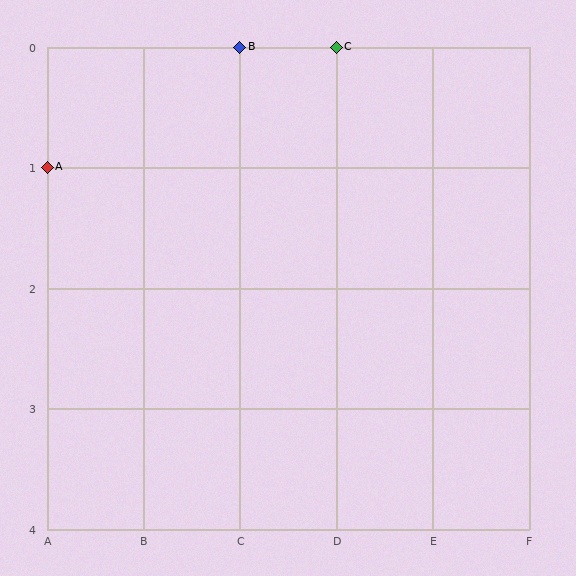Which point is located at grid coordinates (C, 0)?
Point B is at (C, 0).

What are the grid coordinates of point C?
Point C is at grid coordinates (D, 0).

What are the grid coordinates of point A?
Point A is at grid coordinates (A, 1).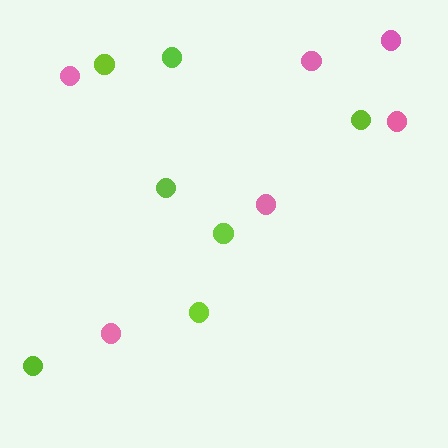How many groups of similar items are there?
There are 2 groups: one group of pink circles (6) and one group of lime circles (7).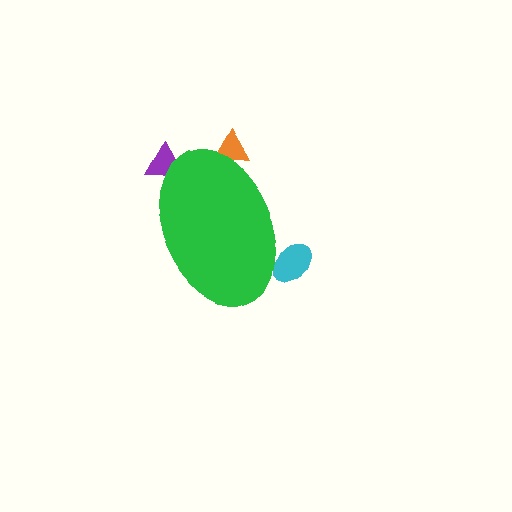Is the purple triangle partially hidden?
Yes, the purple triangle is partially hidden behind the green ellipse.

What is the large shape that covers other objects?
A green ellipse.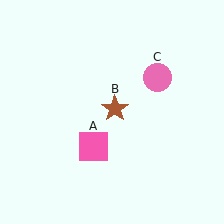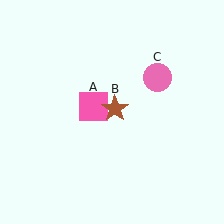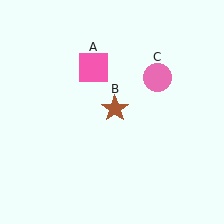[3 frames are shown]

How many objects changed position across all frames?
1 object changed position: pink square (object A).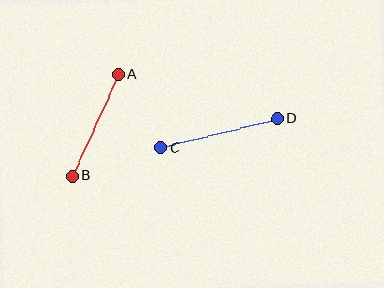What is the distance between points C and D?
The distance is approximately 120 pixels.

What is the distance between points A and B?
The distance is approximately 112 pixels.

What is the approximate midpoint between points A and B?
The midpoint is at approximately (95, 125) pixels.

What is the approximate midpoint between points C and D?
The midpoint is at approximately (219, 133) pixels.